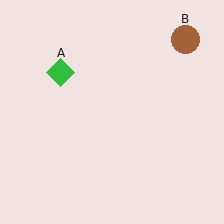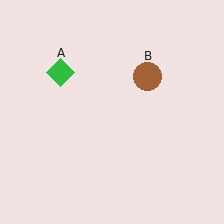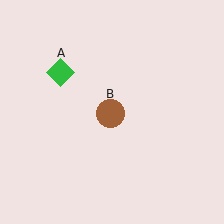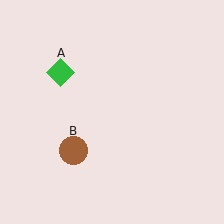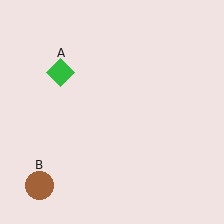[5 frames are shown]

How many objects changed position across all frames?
1 object changed position: brown circle (object B).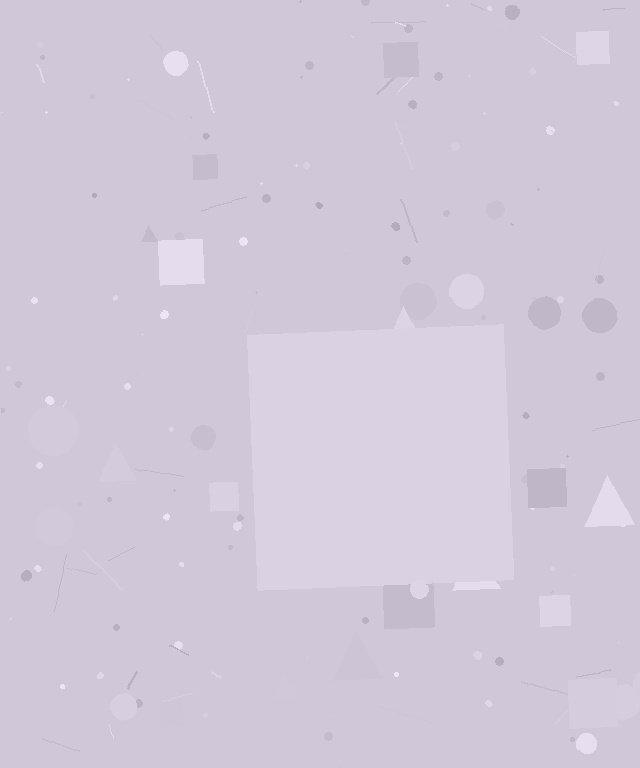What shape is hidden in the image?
A square is hidden in the image.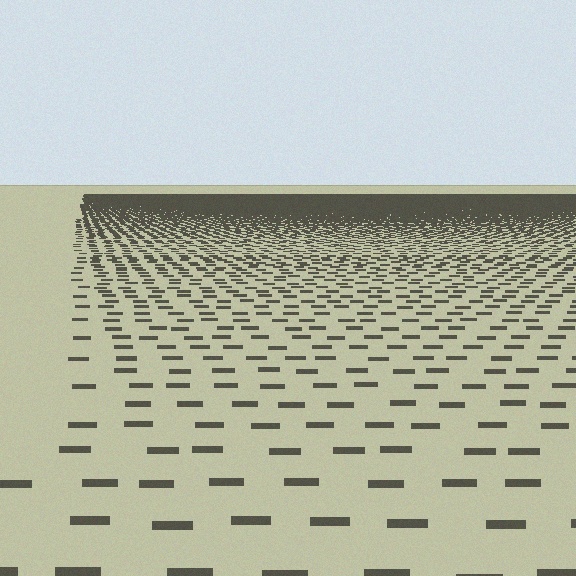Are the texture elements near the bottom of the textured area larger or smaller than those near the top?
Larger. Near the bottom, elements are closer to the viewer and appear at a bigger on-screen size.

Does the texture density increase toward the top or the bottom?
Density increases toward the top.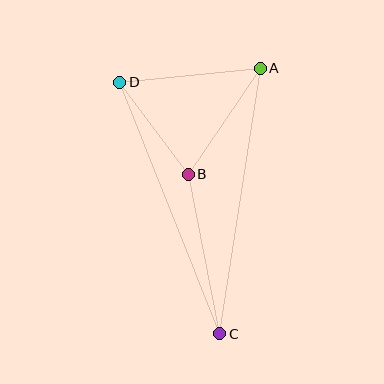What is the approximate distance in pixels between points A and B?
The distance between A and B is approximately 129 pixels.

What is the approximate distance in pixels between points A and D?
The distance between A and D is approximately 141 pixels.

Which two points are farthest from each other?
Points C and D are farthest from each other.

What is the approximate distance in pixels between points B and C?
The distance between B and C is approximately 162 pixels.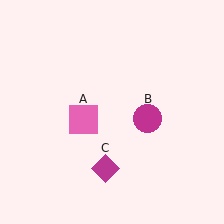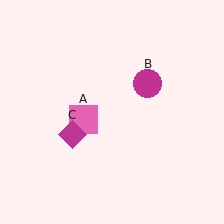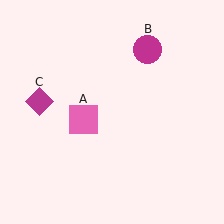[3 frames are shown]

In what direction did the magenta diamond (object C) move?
The magenta diamond (object C) moved up and to the left.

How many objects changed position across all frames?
2 objects changed position: magenta circle (object B), magenta diamond (object C).